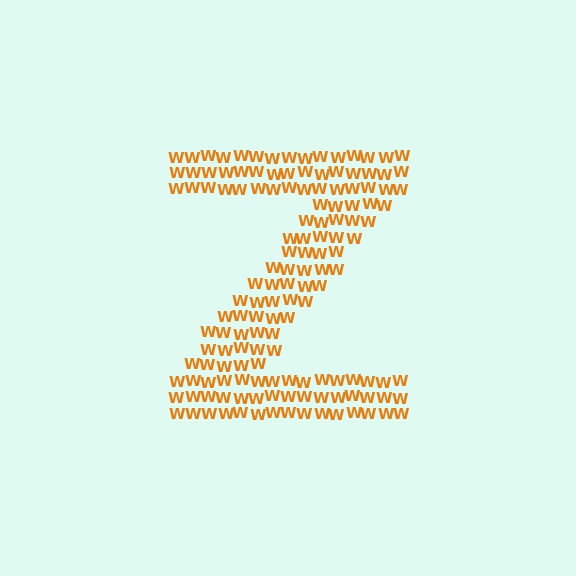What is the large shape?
The large shape is the letter Z.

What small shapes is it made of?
It is made of small letter W's.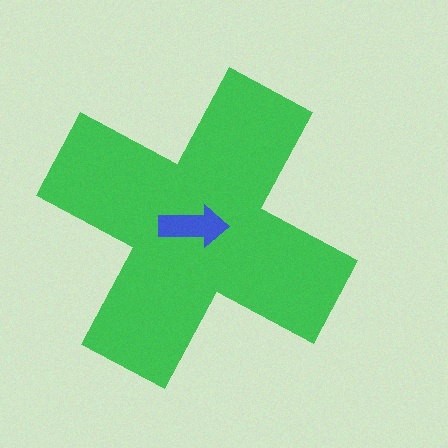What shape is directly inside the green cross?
The blue arrow.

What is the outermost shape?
The green cross.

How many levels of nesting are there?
2.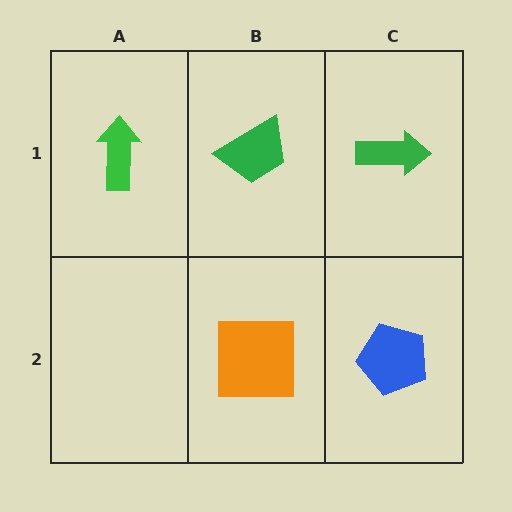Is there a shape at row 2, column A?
No, that cell is empty.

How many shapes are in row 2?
2 shapes.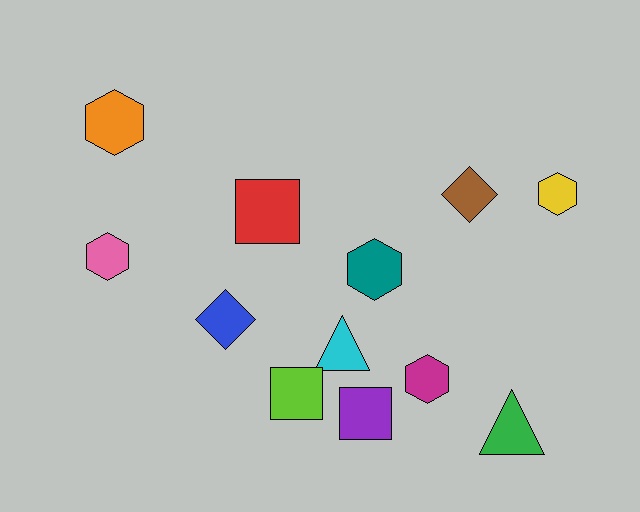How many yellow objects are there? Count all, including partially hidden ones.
There is 1 yellow object.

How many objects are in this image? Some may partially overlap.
There are 12 objects.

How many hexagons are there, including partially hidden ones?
There are 5 hexagons.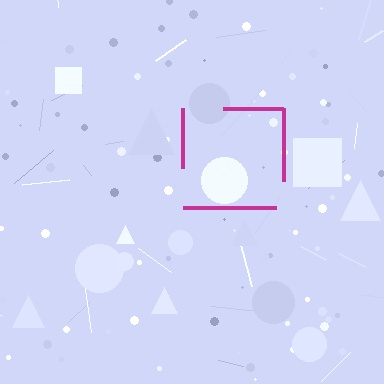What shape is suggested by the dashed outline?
The dashed outline suggests a square.